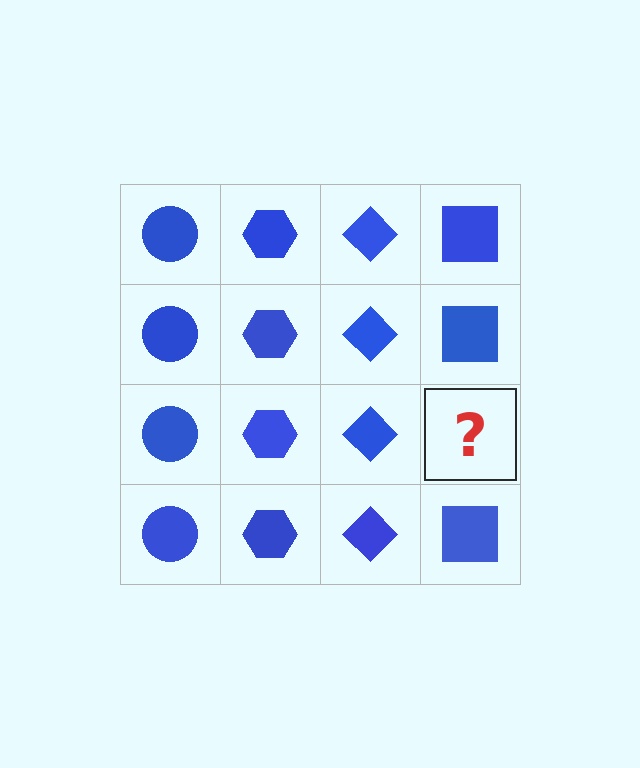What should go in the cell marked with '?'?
The missing cell should contain a blue square.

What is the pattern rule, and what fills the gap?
The rule is that each column has a consistent shape. The gap should be filled with a blue square.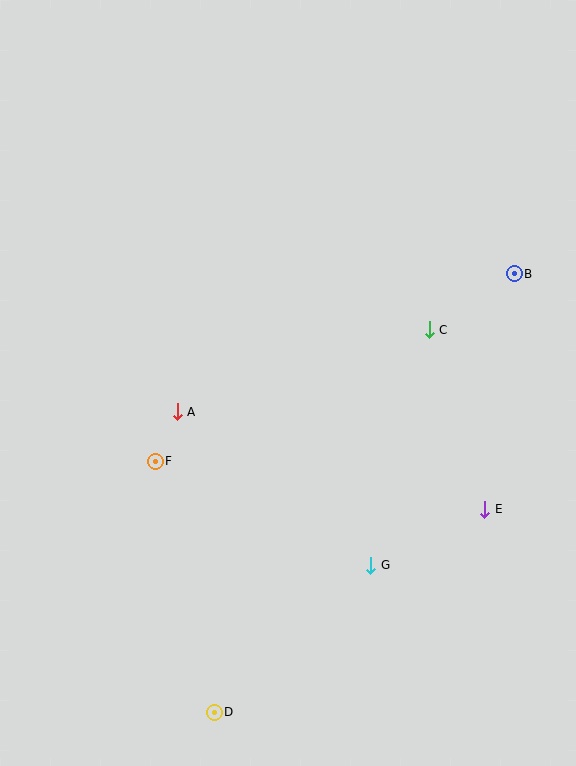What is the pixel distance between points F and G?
The distance between F and G is 239 pixels.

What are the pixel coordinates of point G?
Point G is at (371, 565).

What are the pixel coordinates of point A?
Point A is at (177, 412).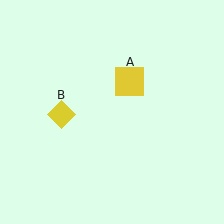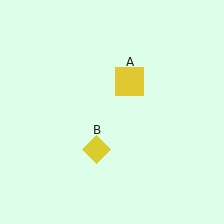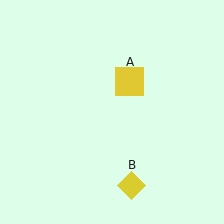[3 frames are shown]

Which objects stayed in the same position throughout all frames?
Yellow square (object A) remained stationary.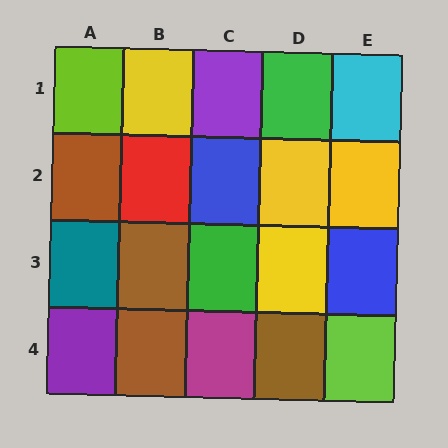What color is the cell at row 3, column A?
Teal.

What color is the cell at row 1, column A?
Lime.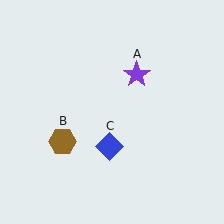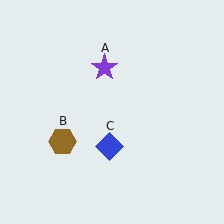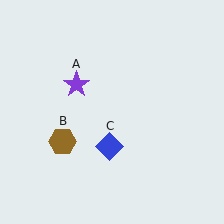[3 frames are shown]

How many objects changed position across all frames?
1 object changed position: purple star (object A).